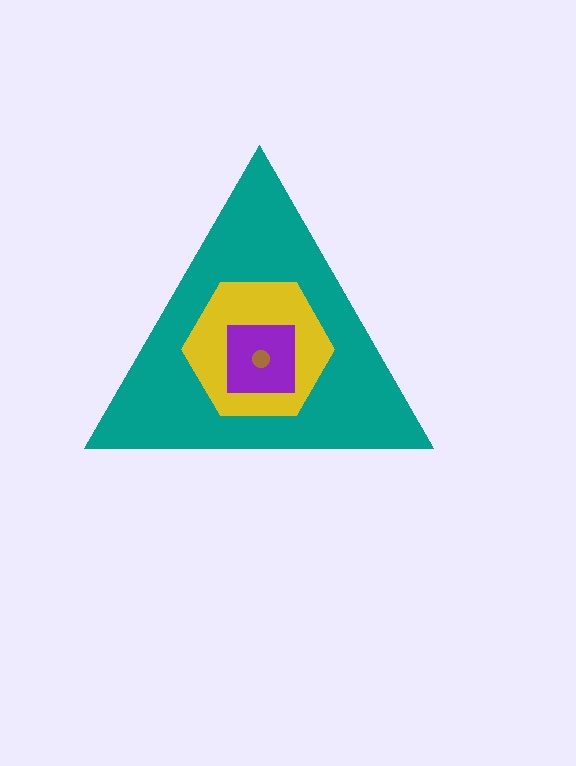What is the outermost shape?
The teal triangle.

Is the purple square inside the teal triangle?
Yes.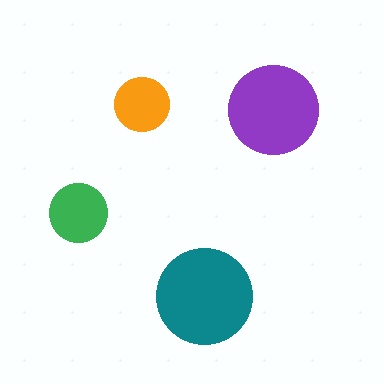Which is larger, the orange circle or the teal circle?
The teal one.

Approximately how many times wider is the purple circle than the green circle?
About 1.5 times wider.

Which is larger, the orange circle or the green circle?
The green one.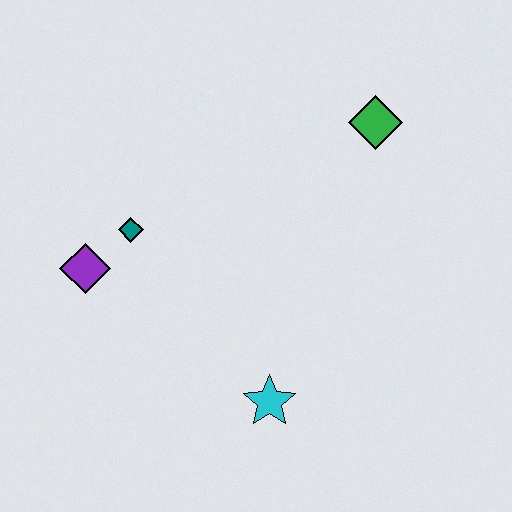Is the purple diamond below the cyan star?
No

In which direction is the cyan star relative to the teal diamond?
The cyan star is below the teal diamond.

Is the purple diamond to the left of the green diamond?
Yes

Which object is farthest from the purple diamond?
The green diamond is farthest from the purple diamond.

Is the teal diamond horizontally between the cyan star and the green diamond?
No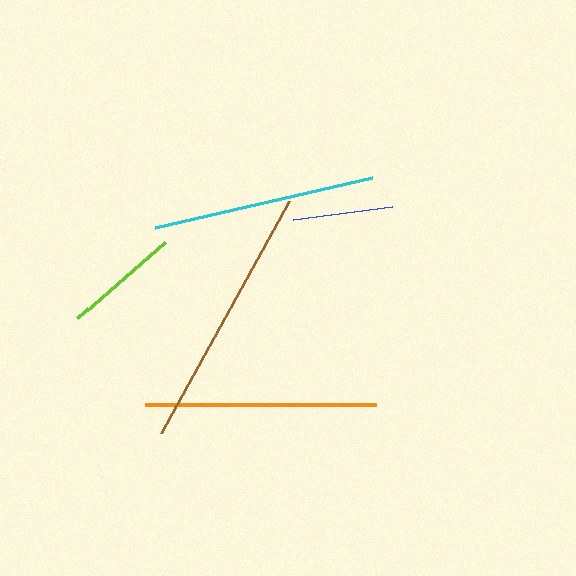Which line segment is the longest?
The brown line is the longest at approximately 265 pixels.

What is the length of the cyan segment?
The cyan segment is approximately 223 pixels long.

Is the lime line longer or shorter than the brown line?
The brown line is longer than the lime line.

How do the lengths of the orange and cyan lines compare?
The orange and cyan lines are approximately the same length.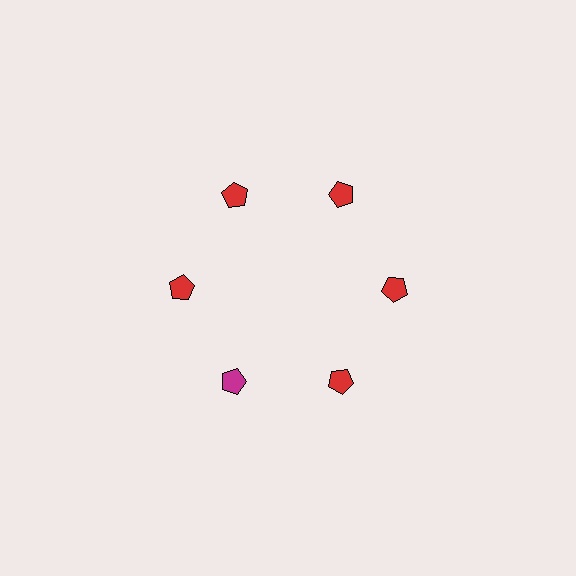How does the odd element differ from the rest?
It has a different color: magenta instead of red.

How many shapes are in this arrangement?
There are 6 shapes arranged in a ring pattern.